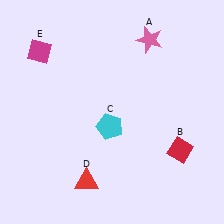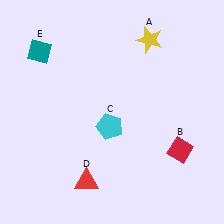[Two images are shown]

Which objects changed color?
A changed from pink to yellow. E changed from magenta to teal.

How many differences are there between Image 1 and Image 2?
There are 2 differences between the two images.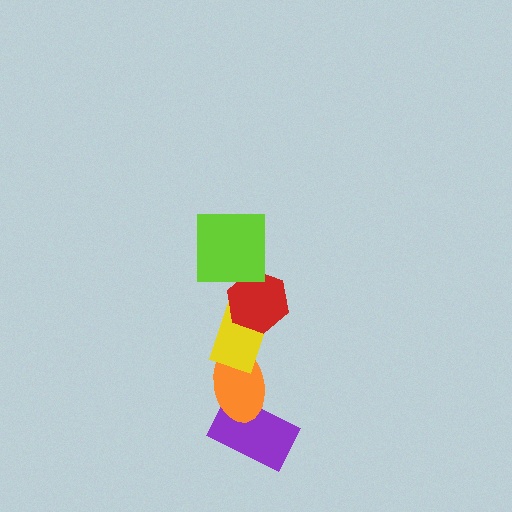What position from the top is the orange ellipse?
The orange ellipse is 4th from the top.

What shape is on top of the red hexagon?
The lime square is on top of the red hexagon.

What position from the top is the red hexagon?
The red hexagon is 2nd from the top.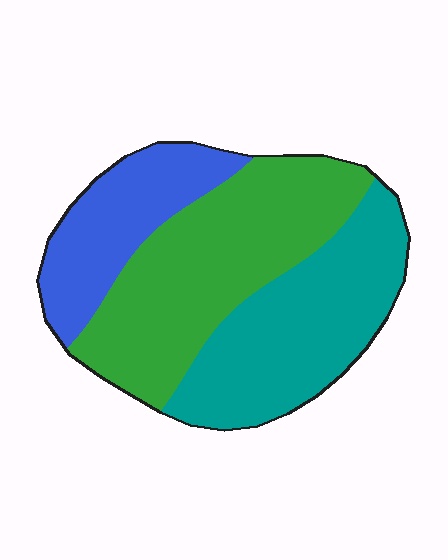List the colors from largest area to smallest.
From largest to smallest: green, teal, blue.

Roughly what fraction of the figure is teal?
Teal takes up between a third and a half of the figure.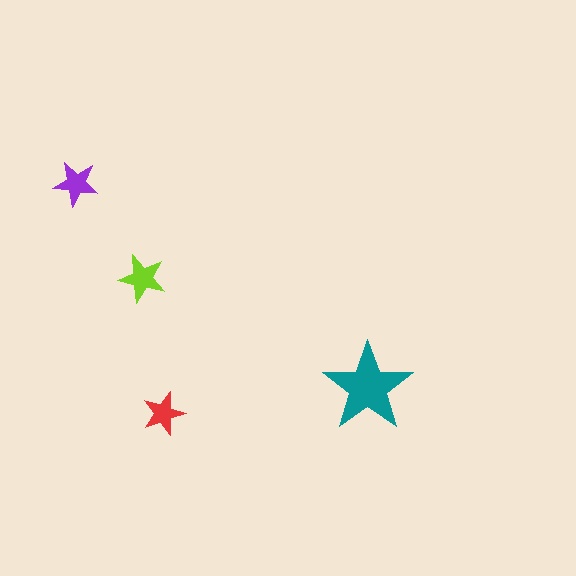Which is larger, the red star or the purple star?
The purple one.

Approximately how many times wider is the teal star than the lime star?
About 2 times wider.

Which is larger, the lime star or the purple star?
The lime one.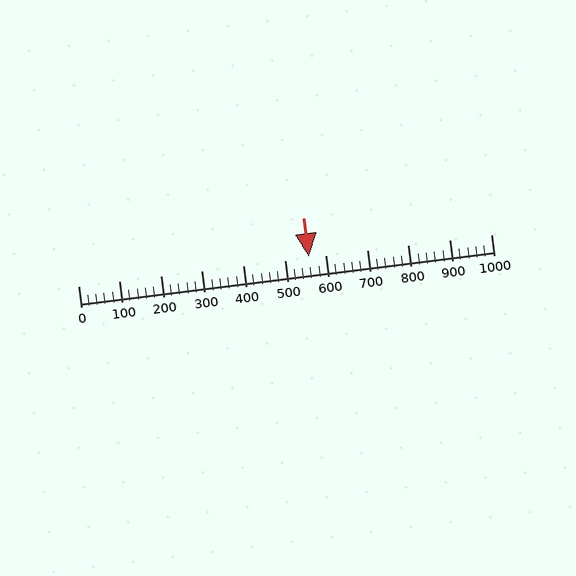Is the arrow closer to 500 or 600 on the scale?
The arrow is closer to 600.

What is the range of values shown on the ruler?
The ruler shows values from 0 to 1000.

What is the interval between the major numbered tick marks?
The major tick marks are spaced 100 units apart.